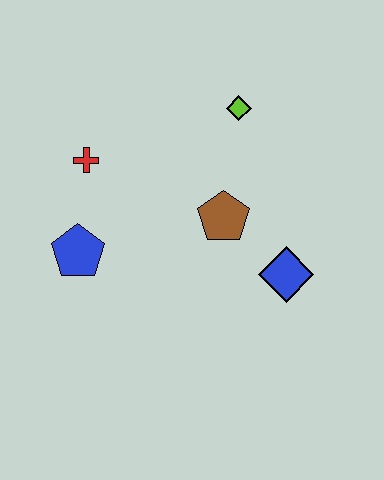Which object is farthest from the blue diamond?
The red cross is farthest from the blue diamond.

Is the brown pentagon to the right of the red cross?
Yes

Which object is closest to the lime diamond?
The brown pentagon is closest to the lime diamond.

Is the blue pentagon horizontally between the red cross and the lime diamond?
No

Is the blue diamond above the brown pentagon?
No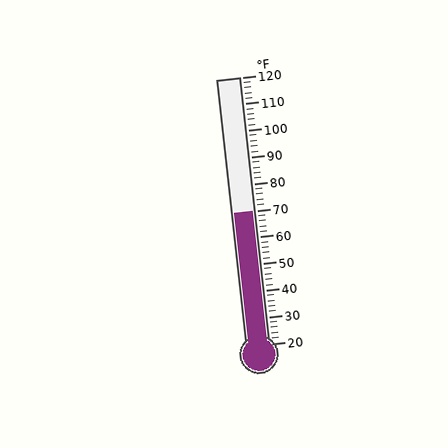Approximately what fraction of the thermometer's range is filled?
The thermometer is filled to approximately 50% of its range.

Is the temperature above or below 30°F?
The temperature is above 30°F.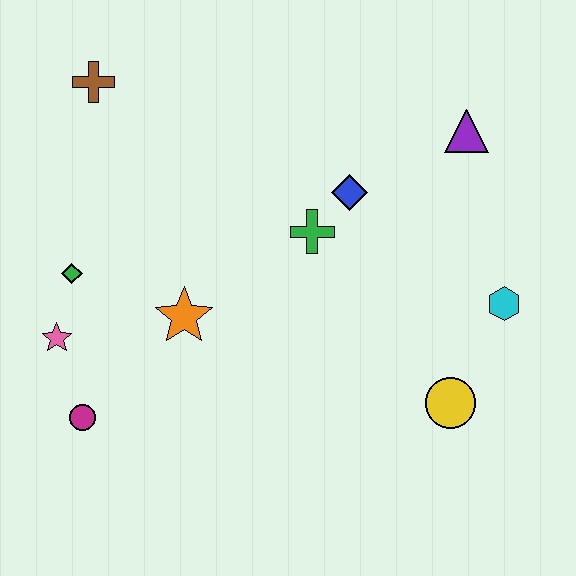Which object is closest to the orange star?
The green diamond is closest to the orange star.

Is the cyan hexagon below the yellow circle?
No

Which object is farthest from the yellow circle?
The brown cross is farthest from the yellow circle.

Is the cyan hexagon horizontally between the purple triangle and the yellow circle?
No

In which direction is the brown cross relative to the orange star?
The brown cross is above the orange star.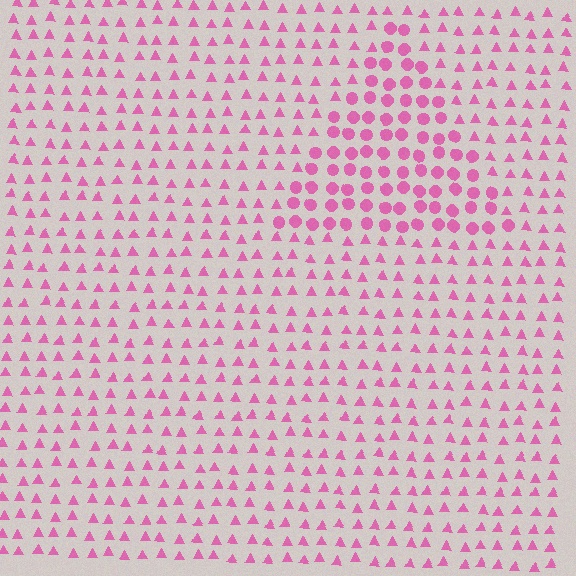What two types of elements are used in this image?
The image uses circles inside the triangle region and triangles outside it.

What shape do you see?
I see a triangle.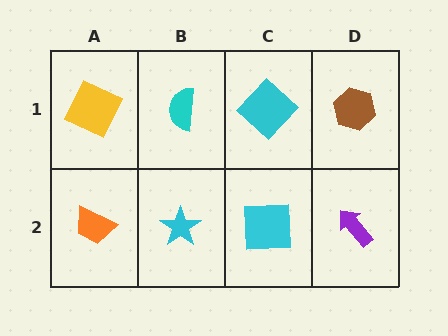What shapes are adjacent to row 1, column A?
An orange trapezoid (row 2, column A), a cyan semicircle (row 1, column B).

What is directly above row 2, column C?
A cyan diamond.